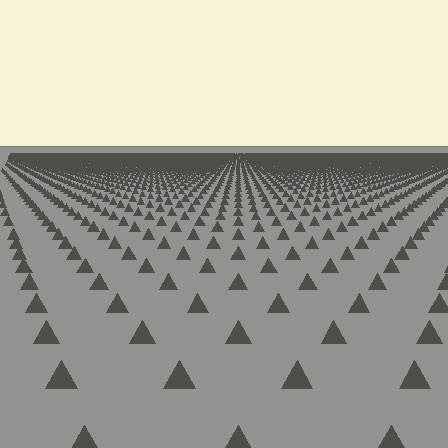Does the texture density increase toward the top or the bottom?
Density increases toward the top.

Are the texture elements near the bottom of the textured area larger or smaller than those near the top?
Larger. Near the bottom, elements are closer to the viewer and appear at a bigger on-screen size.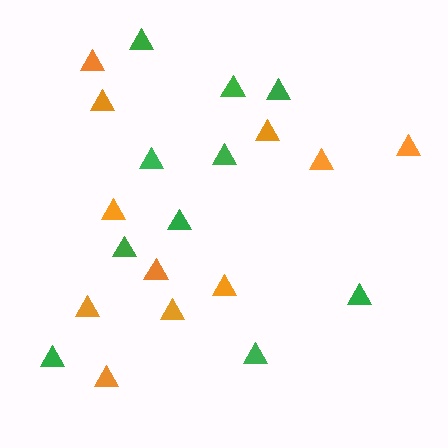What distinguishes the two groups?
There are 2 groups: one group of orange triangles (11) and one group of green triangles (10).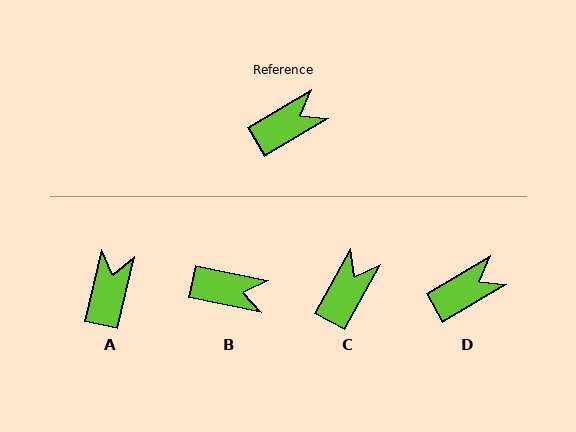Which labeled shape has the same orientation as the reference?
D.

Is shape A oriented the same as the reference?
No, it is off by about 47 degrees.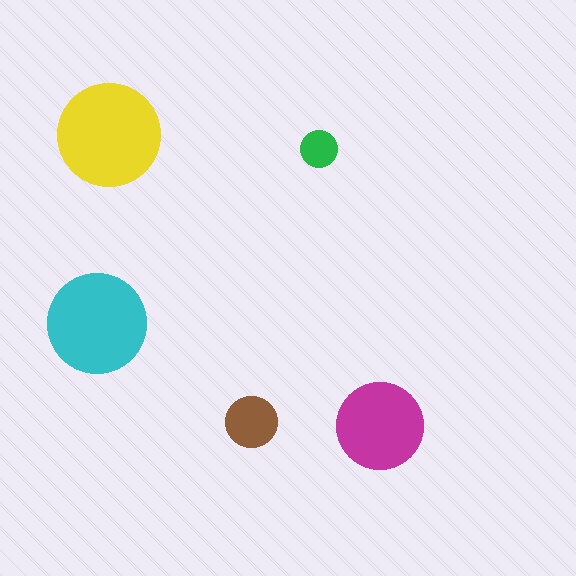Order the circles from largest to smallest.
the yellow one, the cyan one, the magenta one, the brown one, the green one.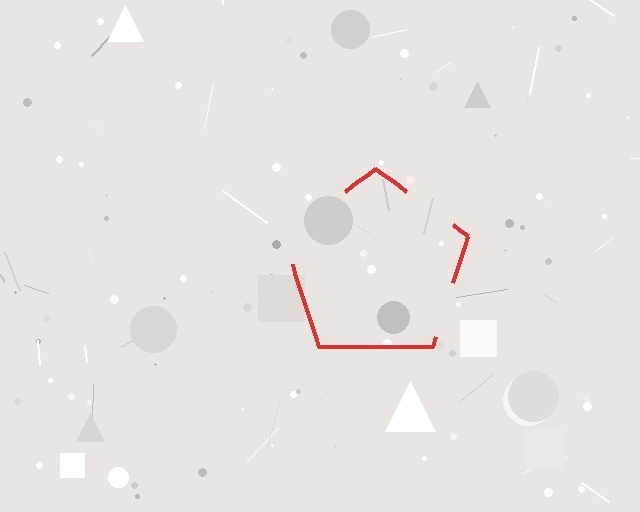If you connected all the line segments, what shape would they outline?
They would outline a pentagon.